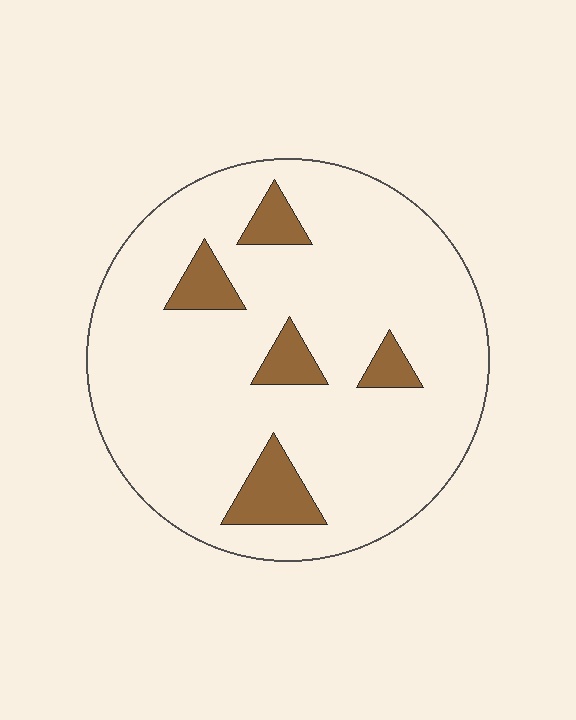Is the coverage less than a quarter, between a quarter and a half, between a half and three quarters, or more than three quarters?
Less than a quarter.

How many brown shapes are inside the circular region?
5.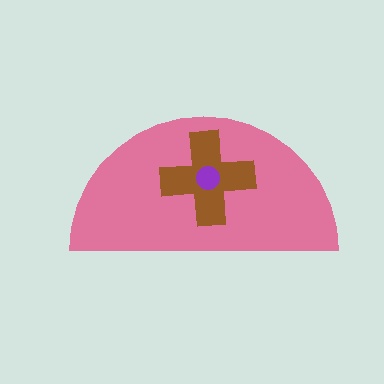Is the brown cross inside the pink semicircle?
Yes.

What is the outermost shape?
The pink semicircle.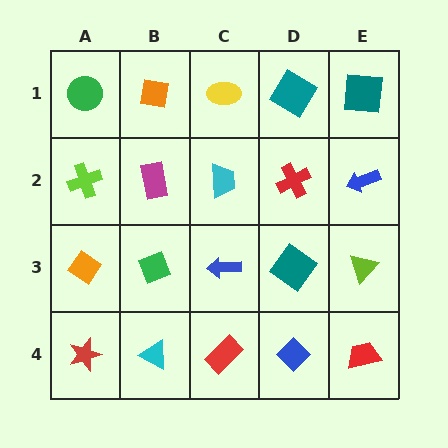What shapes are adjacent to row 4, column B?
A green diamond (row 3, column B), a red star (row 4, column A), a red rectangle (row 4, column C).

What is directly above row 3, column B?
A magenta rectangle.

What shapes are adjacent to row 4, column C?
A blue arrow (row 3, column C), a cyan triangle (row 4, column B), a blue diamond (row 4, column D).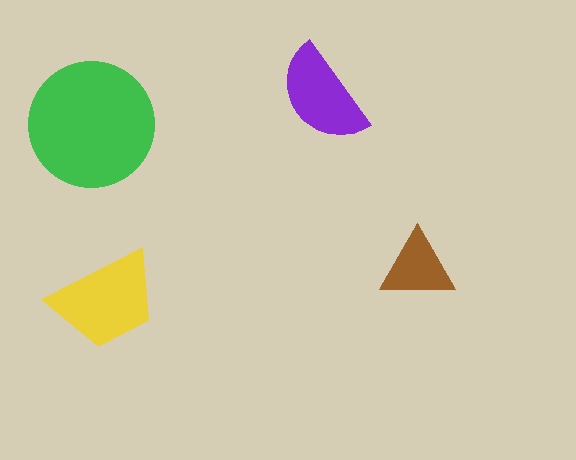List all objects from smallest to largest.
The brown triangle, the purple semicircle, the yellow trapezoid, the green circle.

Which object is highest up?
The purple semicircle is topmost.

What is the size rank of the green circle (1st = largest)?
1st.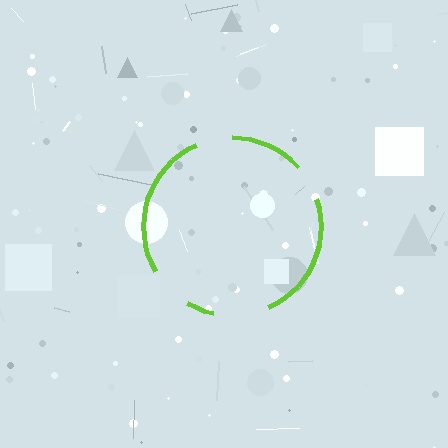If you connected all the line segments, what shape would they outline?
They would outline a circle.